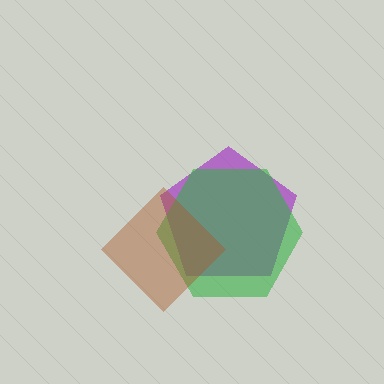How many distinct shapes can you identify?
There are 3 distinct shapes: a purple pentagon, a green hexagon, a brown diamond.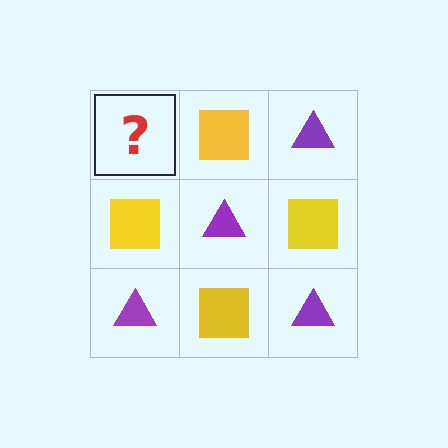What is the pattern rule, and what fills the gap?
The rule is that it alternates purple triangle and yellow square in a checkerboard pattern. The gap should be filled with a purple triangle.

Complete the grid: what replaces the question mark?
The question mark should be replaced with a purple triangle.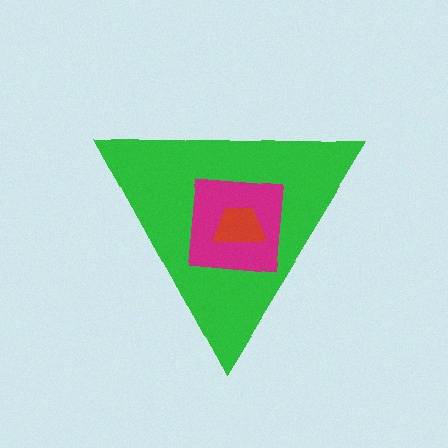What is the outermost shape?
The green triangle.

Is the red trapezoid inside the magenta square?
Yes.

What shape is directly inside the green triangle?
The magenta square.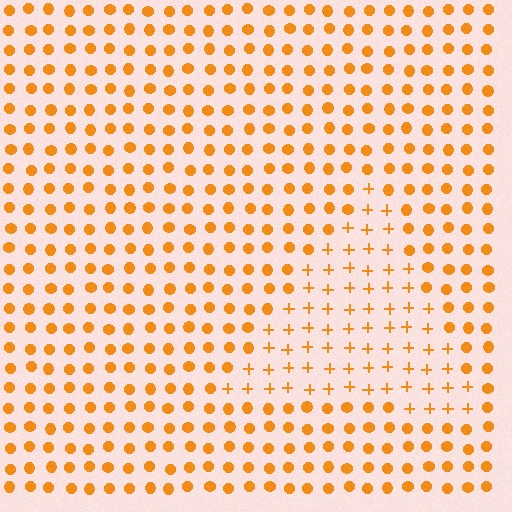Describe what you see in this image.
The image is filled with small orange elements arranged in a uniform grid. A triangle-shaped region contains plus signs, while the surrounding area contains circles. The boundary is defined purely by the change in element shape.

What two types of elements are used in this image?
The image uses plus signs inside the triangle region and circles outside it.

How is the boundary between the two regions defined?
The boundary is defined by a change in element shape: plus signs inside vs. circles outside. All elements share the same color and spacing.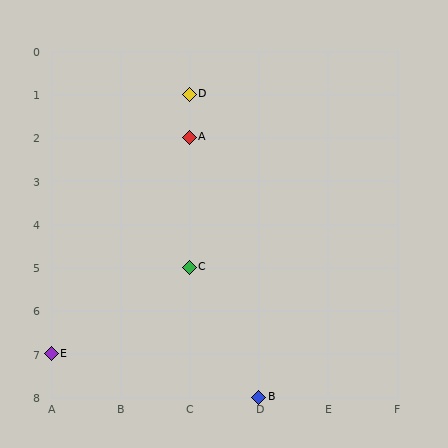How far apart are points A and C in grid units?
Points A and C are 3 rows apart.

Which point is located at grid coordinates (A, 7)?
Point E is at (A, 7).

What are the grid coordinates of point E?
Point E is at grid coordinates (A, 7).